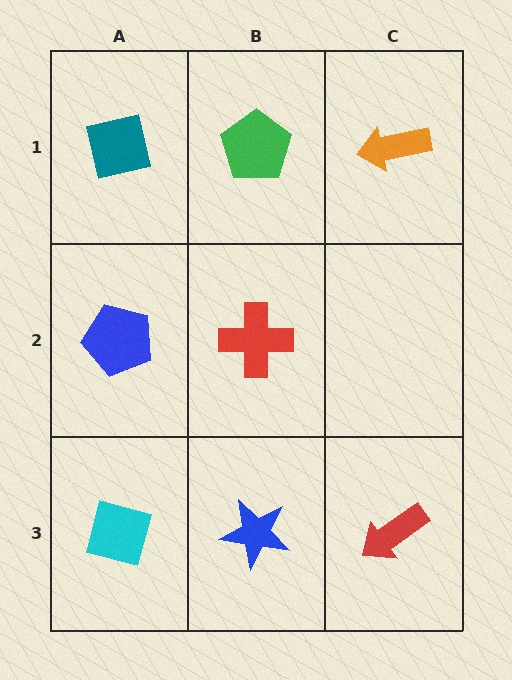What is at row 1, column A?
A teal square.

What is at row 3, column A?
A cyan square.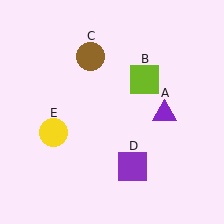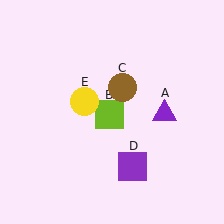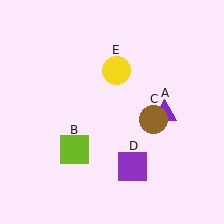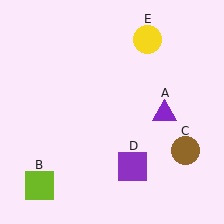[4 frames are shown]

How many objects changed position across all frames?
3 objects changed position: lime square (object B), brown circle (object C), yellow circle (object E).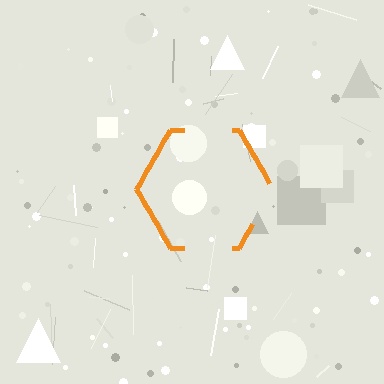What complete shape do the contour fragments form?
The contour fragments form a hexagon.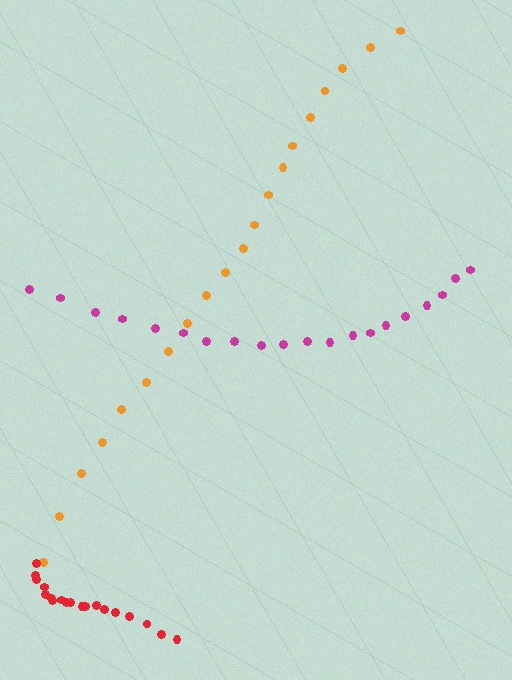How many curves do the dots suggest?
There are 3 distinct paths.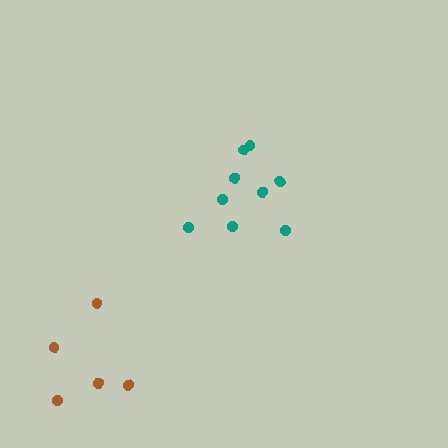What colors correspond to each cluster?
The clusters are colored: teal, brown.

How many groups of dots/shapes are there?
There are 2 groups.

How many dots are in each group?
Group 1: 9 dots, Group 2: 5 dots (14 total).